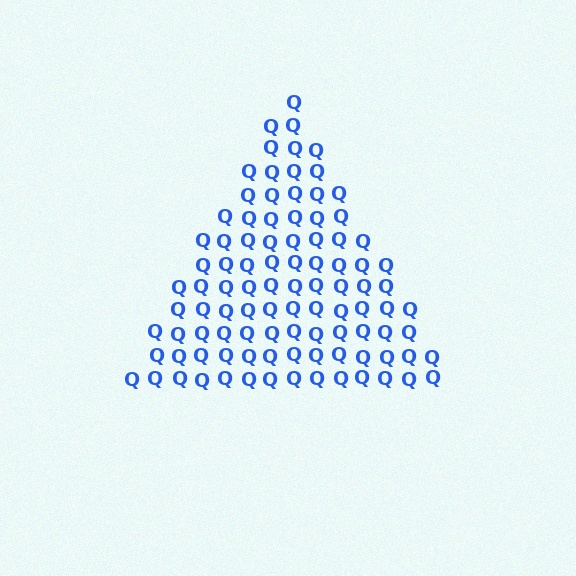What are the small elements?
The small elements are letter Q's.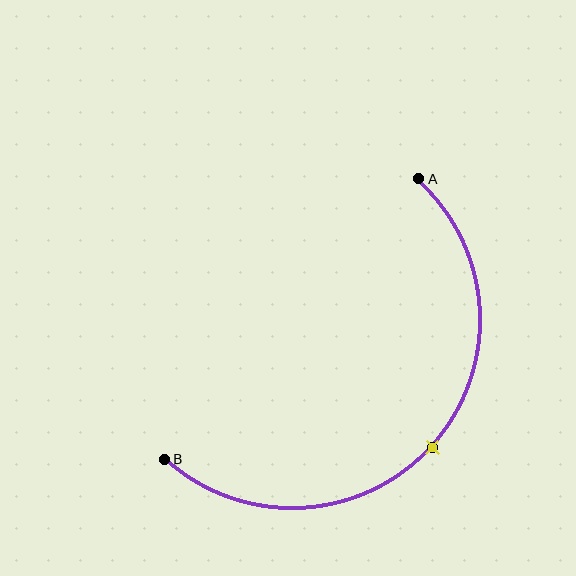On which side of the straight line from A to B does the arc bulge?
The arc bulges below and to the right of the straight line connecting A and B.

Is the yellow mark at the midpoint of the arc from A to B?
Yes. The yellow mark lies on the arc at equal arc-length from both A and B — it is the arc midpoint.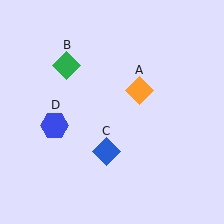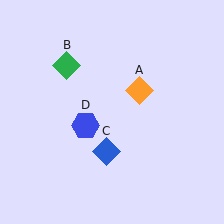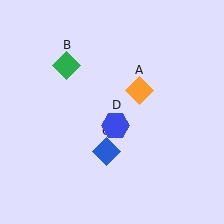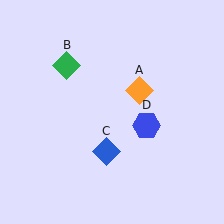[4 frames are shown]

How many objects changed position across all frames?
1 object changed position: blue hexagon (object D).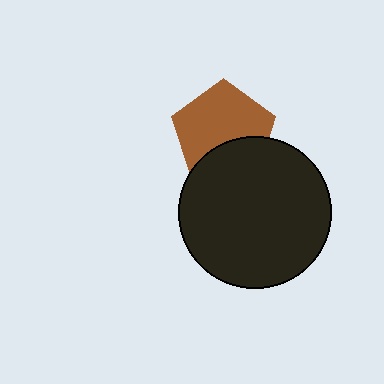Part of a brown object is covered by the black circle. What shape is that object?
It is a pentagon.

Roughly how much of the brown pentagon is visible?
Most of it is visible (roughly 67%).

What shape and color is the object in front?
The object in front is a black circle.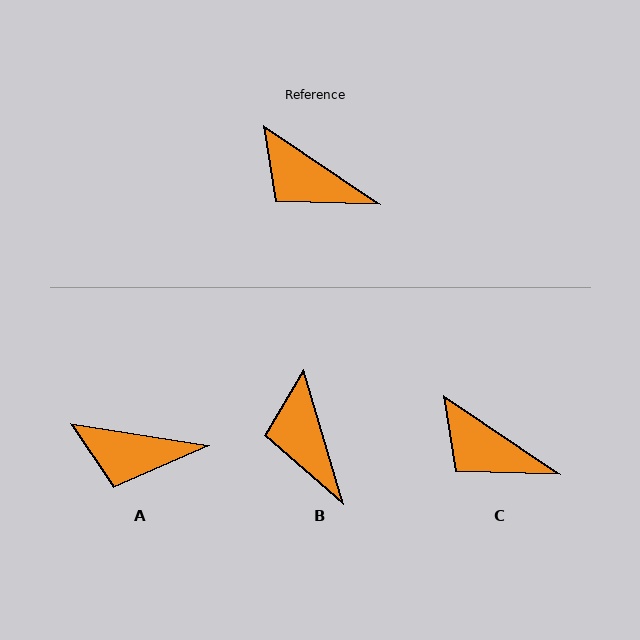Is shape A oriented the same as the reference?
No, it is off by about 25 degrees.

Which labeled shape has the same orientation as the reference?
C.